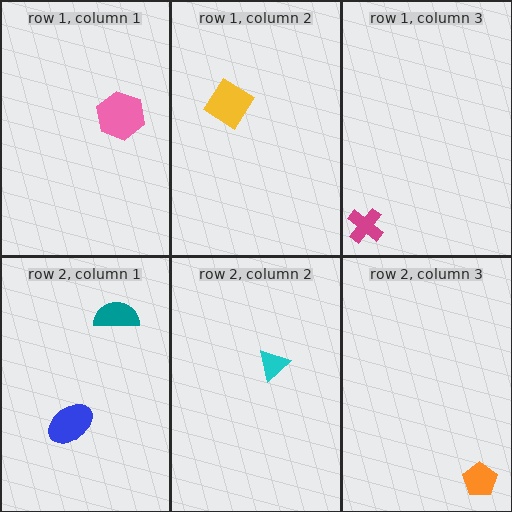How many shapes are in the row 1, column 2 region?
1.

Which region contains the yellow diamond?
The row 1, column 2 region.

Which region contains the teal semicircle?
The row 2, column 1 region.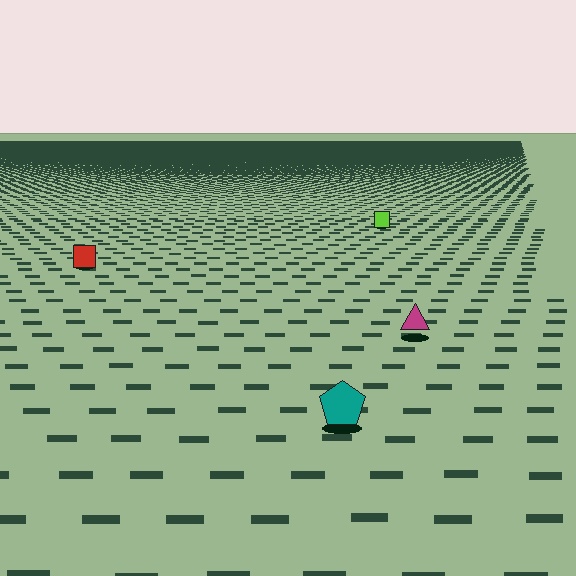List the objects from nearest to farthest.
From nearest to farthest: the teal pentagon, the magenta triangle, the red square, the lime square.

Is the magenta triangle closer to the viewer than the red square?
Yes. The magenta triangle is closer — you can tell from the texture gradient: the ground texture is coarser near it.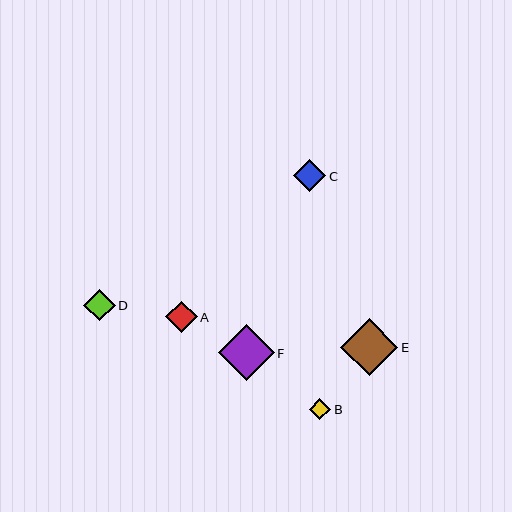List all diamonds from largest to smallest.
From largest to smallest: E, F, C, A, D, B.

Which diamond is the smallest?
Diamond B is the smallest with a size of approximately 21 pixels.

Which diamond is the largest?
Diamond E is the largest with a size of approximately 57 pixels.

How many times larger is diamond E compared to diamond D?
Diamond E is approximately 1.8 times the size of diamond D.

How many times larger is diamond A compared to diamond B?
Diamond A is approximately 1.5 times the size of diamond B.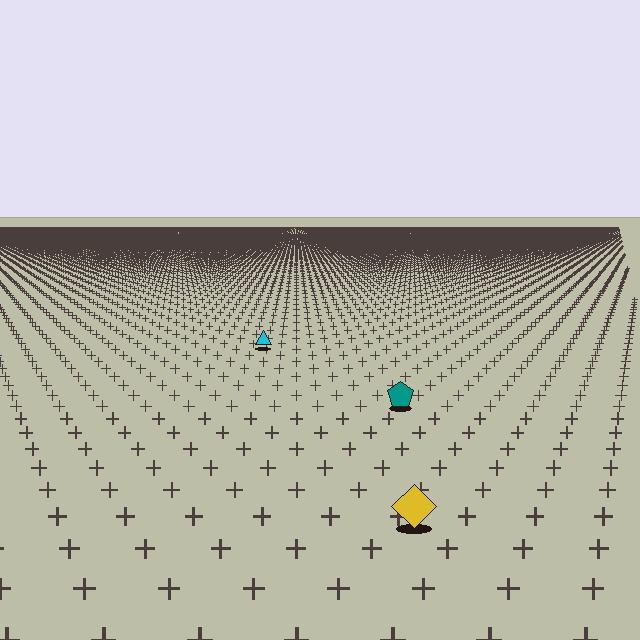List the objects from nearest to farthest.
From nearest to farthest: the yellow diamond, the teal pentagon, the cyan triangle.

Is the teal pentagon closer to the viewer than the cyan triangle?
Yes. The teal pentagon is closer — you can tell from the texture gradient: the ground texture is coarser near it.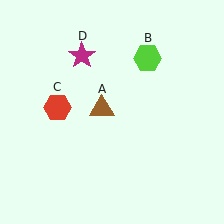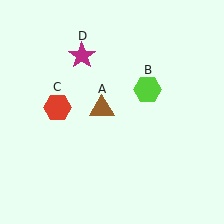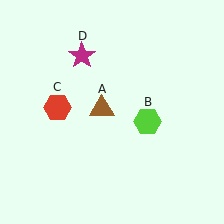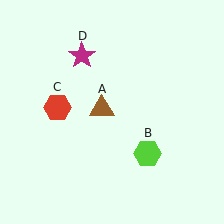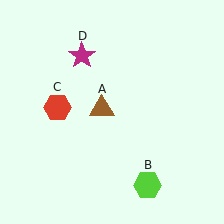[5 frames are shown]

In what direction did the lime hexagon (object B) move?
The lime hexagon (object B) moved down.